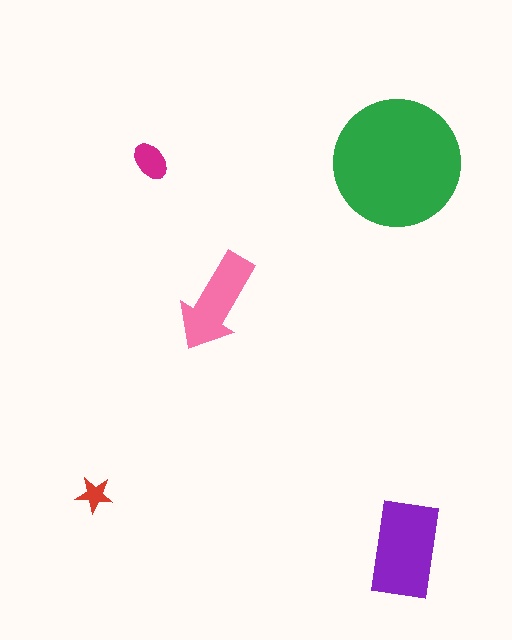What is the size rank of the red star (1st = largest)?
5th.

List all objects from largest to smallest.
The green circle, the purple rectangle, the pink arrow, the magenta ellipse, the red star.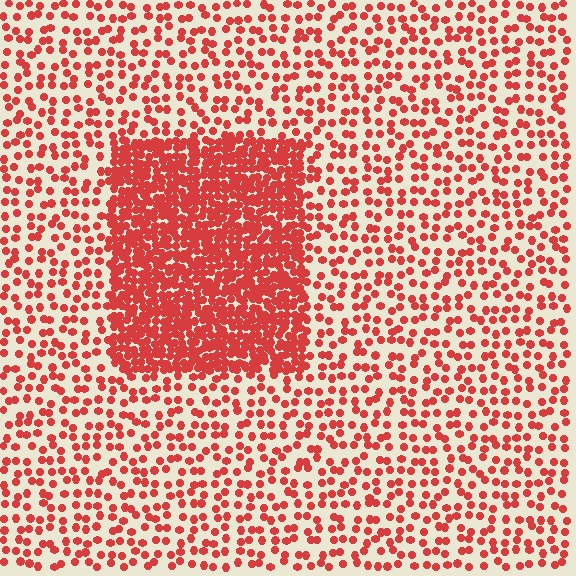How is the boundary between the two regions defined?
The boundary is defined by a change in element density (approximately 2.8x ratio). All elements are the same color, size, and shape.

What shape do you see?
I see a rectangle.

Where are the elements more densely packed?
The elements are more densely packed inside the rectangle boundary.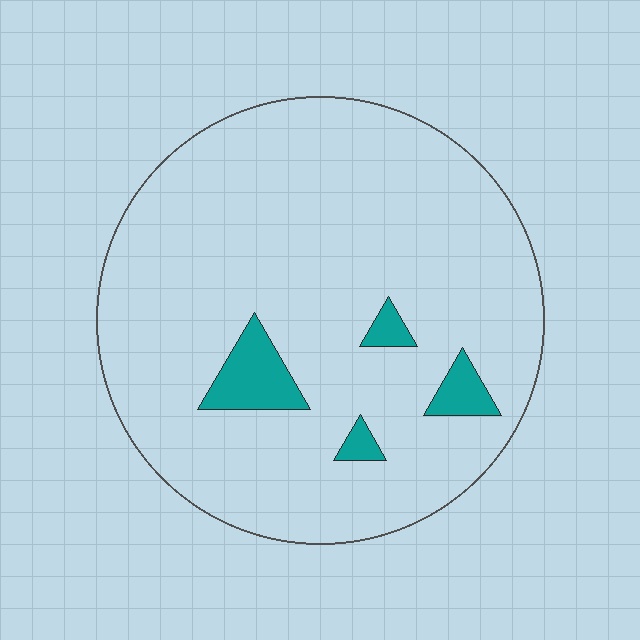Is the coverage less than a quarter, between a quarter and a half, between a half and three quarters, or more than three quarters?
Less than a quarter.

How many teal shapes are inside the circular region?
4.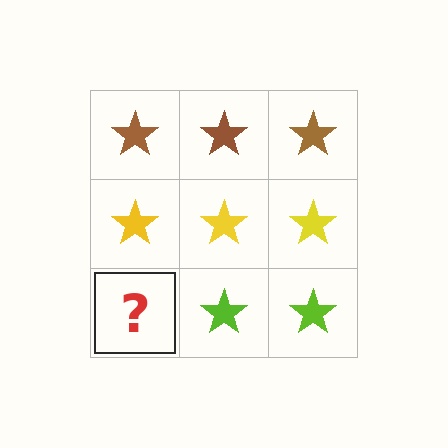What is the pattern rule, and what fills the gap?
The rule is that each row has a consistent color. The gap should be filled with a lime star.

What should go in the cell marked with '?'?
The missing cell should contain a lime star.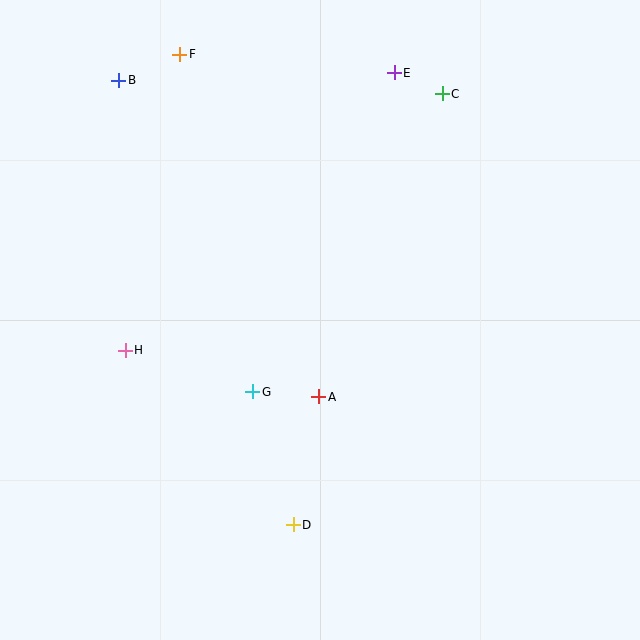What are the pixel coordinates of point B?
Point B is at (119, 80).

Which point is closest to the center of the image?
Point A at (319, 397) is closest to the center.